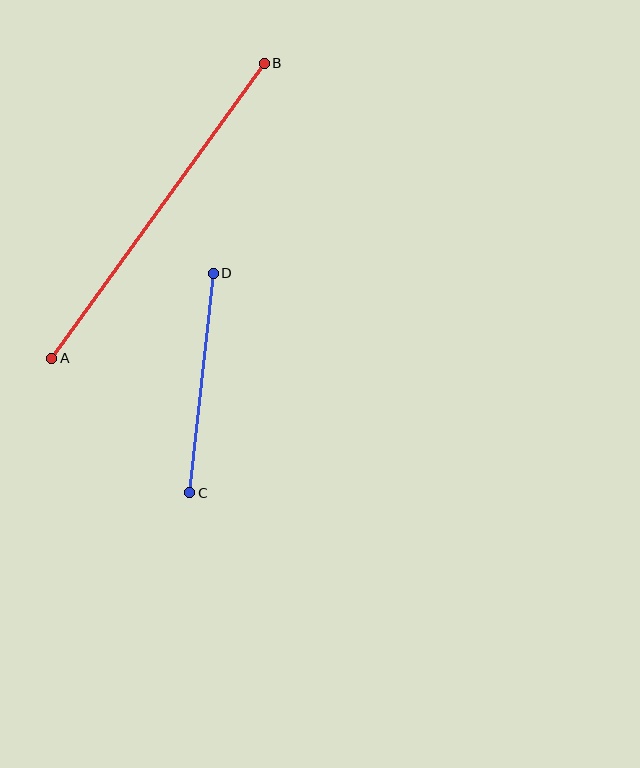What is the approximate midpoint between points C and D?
The midpoint is at approximately (201, 383) pixels.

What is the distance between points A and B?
The distance is approximately 364 pixels.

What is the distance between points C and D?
The distance is approximately 221 pixels.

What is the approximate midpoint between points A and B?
The midpoint is at approximately (158, 211) pixels.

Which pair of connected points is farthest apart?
Points A and B are farthest apart.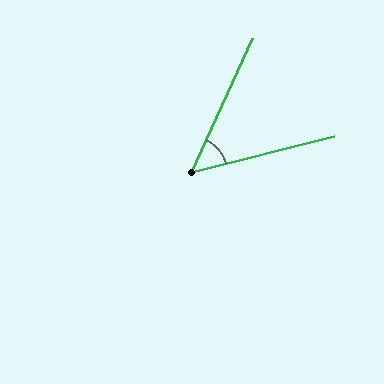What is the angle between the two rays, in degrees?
Approximately 51 degrees.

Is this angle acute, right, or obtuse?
It is acute.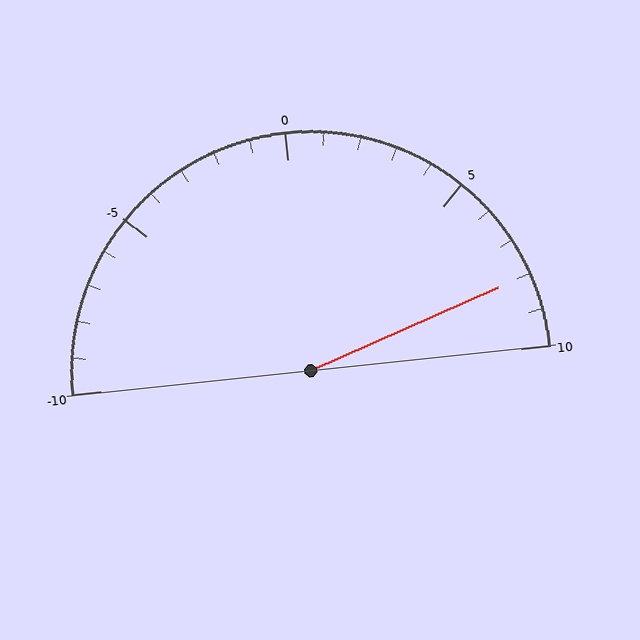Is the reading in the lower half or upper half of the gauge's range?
The reading is in the upper half of the range (-10 to 10).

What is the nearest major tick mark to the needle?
The nearest major tick mark is 10.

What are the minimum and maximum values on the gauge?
The gauge ranges from -10 to 10.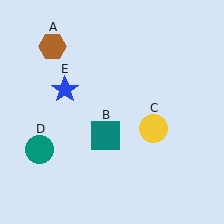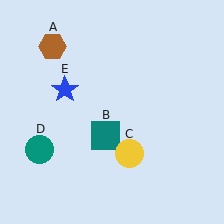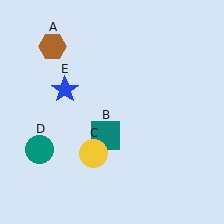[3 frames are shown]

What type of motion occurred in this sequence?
The yellow circle (object C) rotated clockwise around the center of the scene.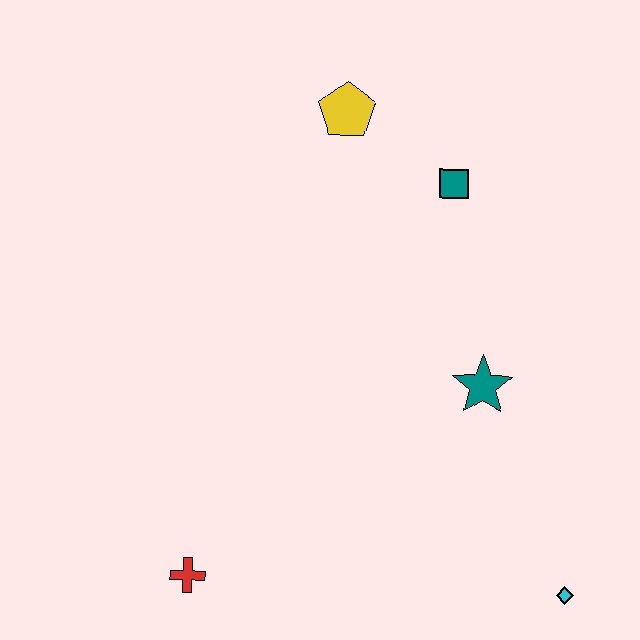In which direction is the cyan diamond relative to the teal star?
The cyan diamond is below the teal star.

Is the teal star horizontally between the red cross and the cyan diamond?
Yes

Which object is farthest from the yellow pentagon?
The cyan diamond is farthest from the yellow pentagon.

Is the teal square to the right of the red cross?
Yes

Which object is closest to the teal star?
The teal square is closest to the teal star.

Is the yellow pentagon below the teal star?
No